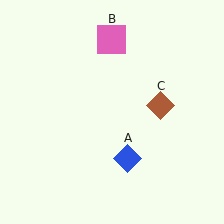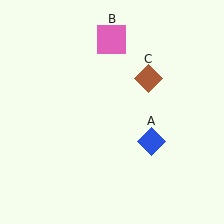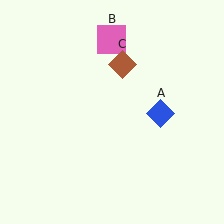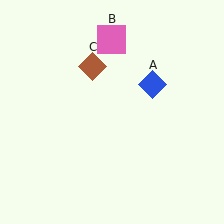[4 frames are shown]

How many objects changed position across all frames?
2 objects changed position: blue diamond (object A), brown diamond (object C).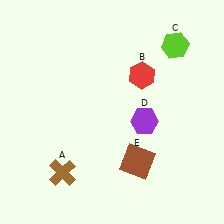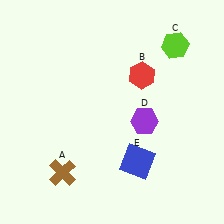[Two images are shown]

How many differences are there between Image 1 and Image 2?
There is 1 difference between the two images.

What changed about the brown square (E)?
In Image 1, E is brown. In Image 2, it changed to blue.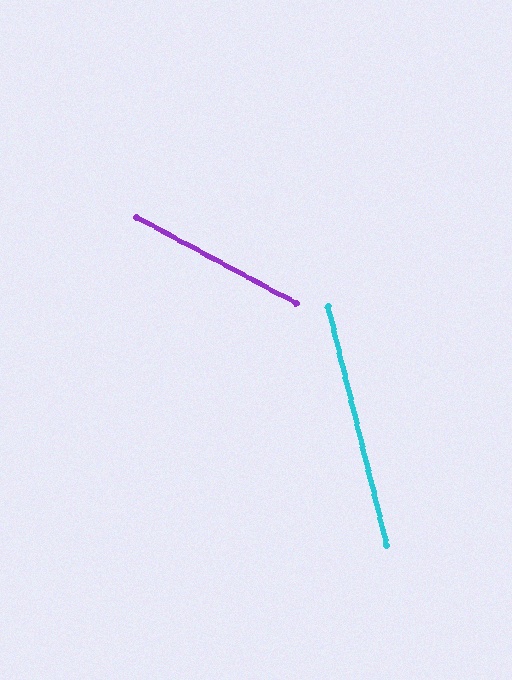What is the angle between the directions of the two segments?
Approximately 48 degrees.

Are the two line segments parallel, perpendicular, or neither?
Neither parallel nor perpendicular — they differ by about 48°.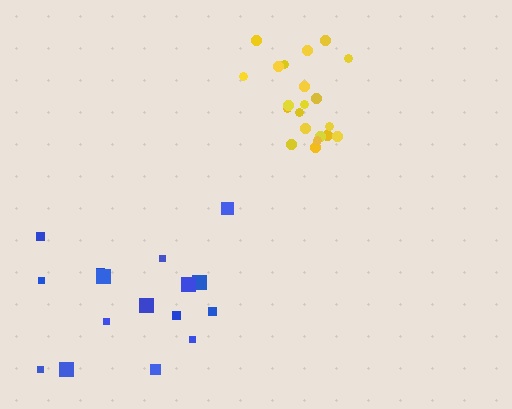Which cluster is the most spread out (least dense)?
Blue.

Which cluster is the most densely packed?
Yellow.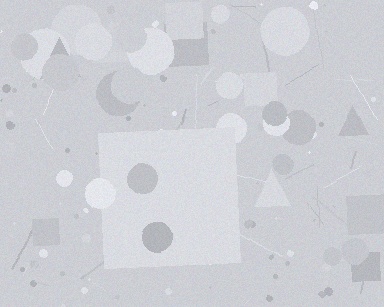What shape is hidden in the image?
A square is hidden in the image.